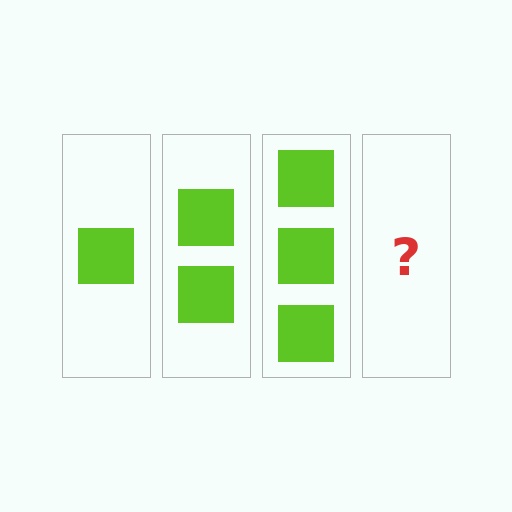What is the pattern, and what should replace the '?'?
The pattern is that each step adds one more square. The '?' should be 4 squares.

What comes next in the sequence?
The next element should be 4 squares.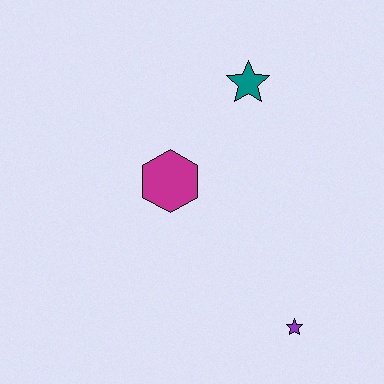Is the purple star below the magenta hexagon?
Yes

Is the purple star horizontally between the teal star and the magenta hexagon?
No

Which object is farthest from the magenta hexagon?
The purple star is farthest from the magenta hexagon.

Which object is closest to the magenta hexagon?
The teal star is closest to the magenta hexagon.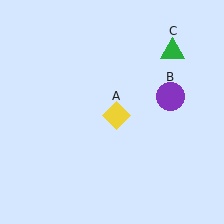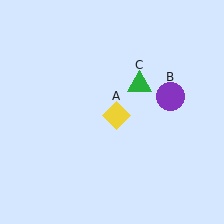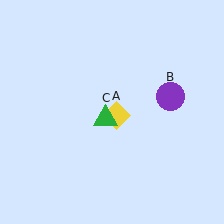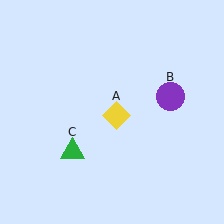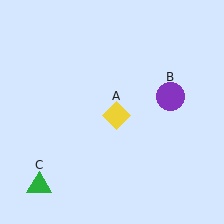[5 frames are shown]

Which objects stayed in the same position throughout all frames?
Yellow diamond (object A) and purple circle (object B) remained stationary.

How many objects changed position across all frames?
1 object changed position: green triangle (object C).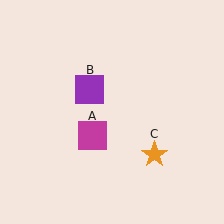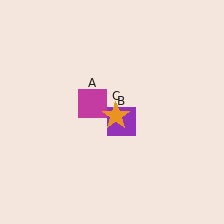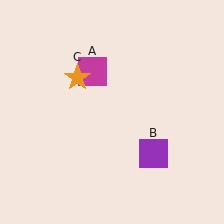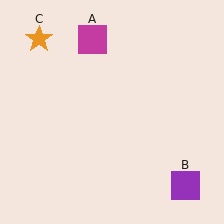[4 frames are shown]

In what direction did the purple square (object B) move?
The purple square (object B) moved down and to the right.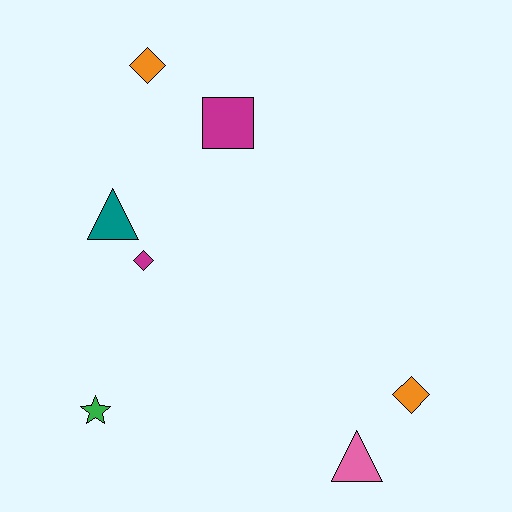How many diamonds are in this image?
There are 3 diamonds.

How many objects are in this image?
There are 7 objects.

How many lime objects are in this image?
There are no lime objects.